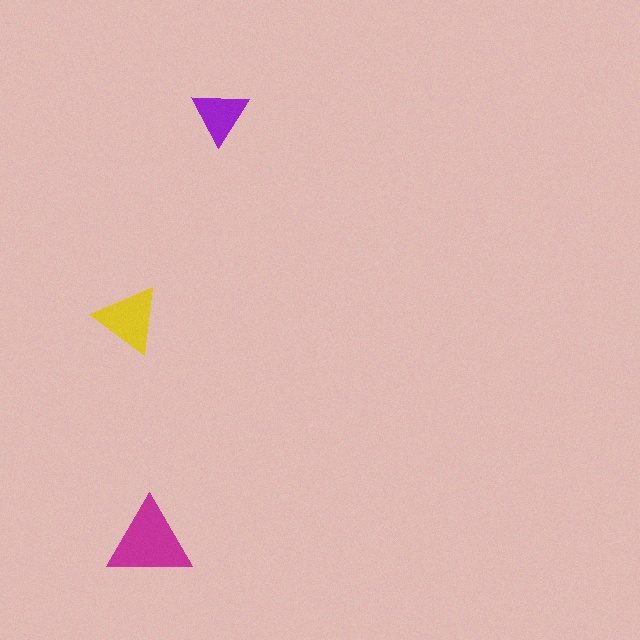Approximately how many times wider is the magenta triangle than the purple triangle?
About 1.5 times wider.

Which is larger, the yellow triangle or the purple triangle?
The yellow one.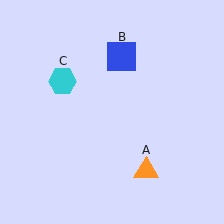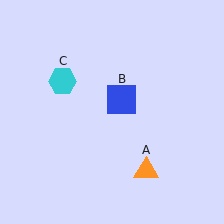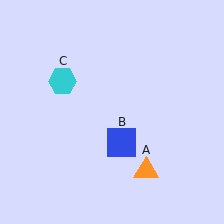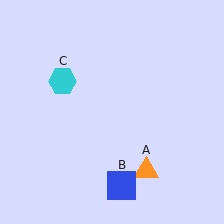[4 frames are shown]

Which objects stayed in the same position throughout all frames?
Orange triangle (object A) and cyan hexagon (object C) remained stationary.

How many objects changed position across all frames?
1 object changed position: blue square (object B).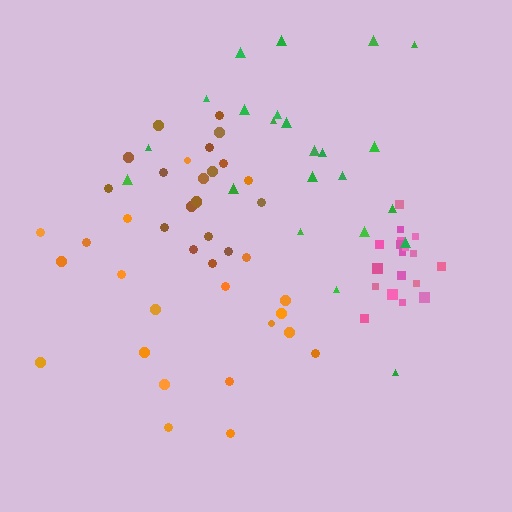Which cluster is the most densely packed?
Pink.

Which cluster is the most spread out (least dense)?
Orange.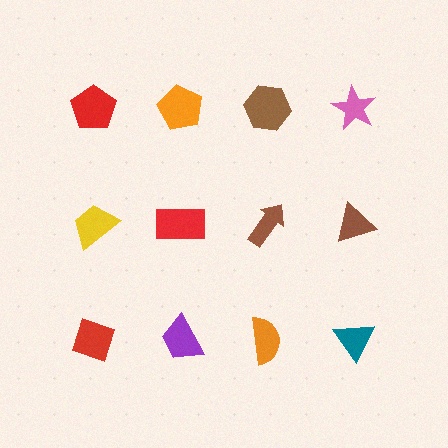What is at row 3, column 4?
A teal triangle.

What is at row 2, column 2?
A red rectangle.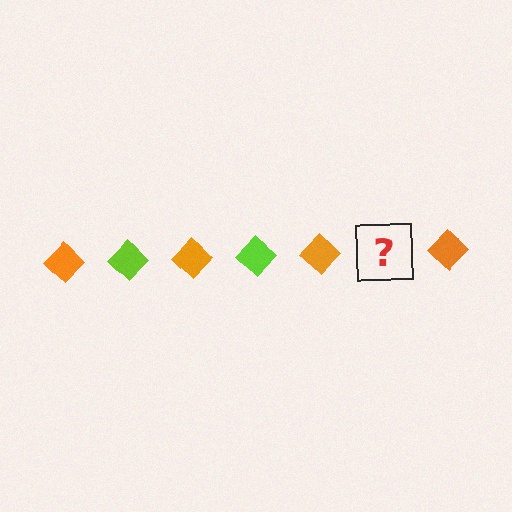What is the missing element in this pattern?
The missing element is a lime diamond.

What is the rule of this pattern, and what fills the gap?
The rule is that the pattern cycles through orange, lime diamonds. The gap should be filled with a lime diamond.